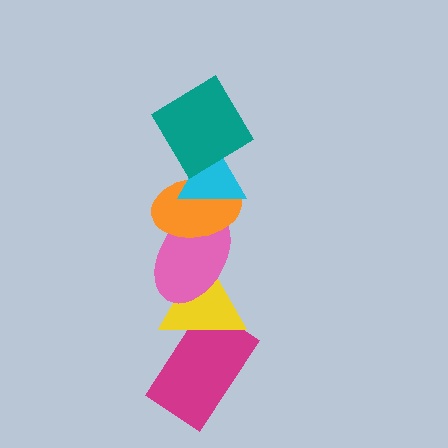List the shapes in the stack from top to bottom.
From top to bottom: the teal diamond, the cyan triangle, the orange ellipse, the pink ellipse, the yellow triangle, the magenta rectangle.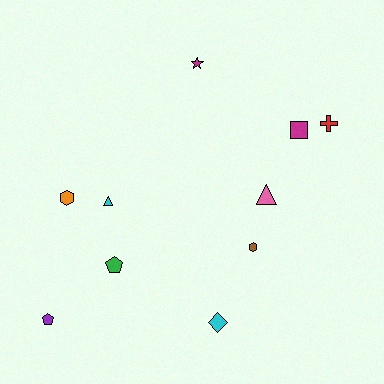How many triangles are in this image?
There are 2 triangles.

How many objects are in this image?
There are 10 objects.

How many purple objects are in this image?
There is 1 purple object.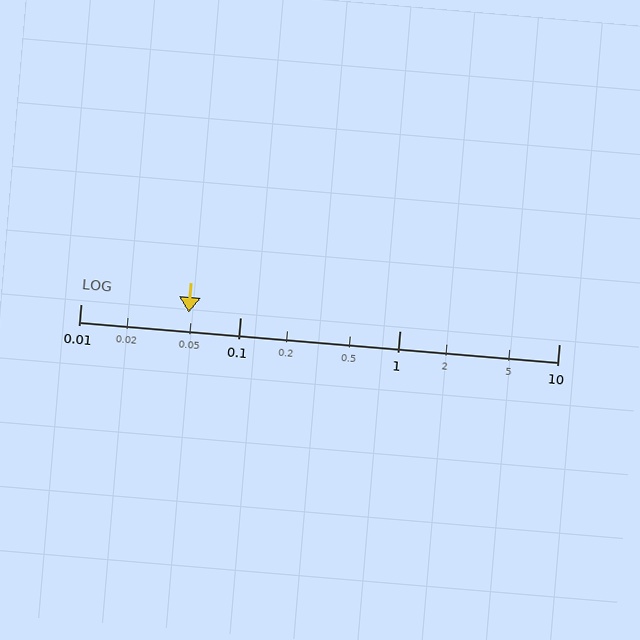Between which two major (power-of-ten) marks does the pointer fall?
The pointer is between 0.01 and 0.1.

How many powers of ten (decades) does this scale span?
The scale spans 3 decades, from 0.01 to 10.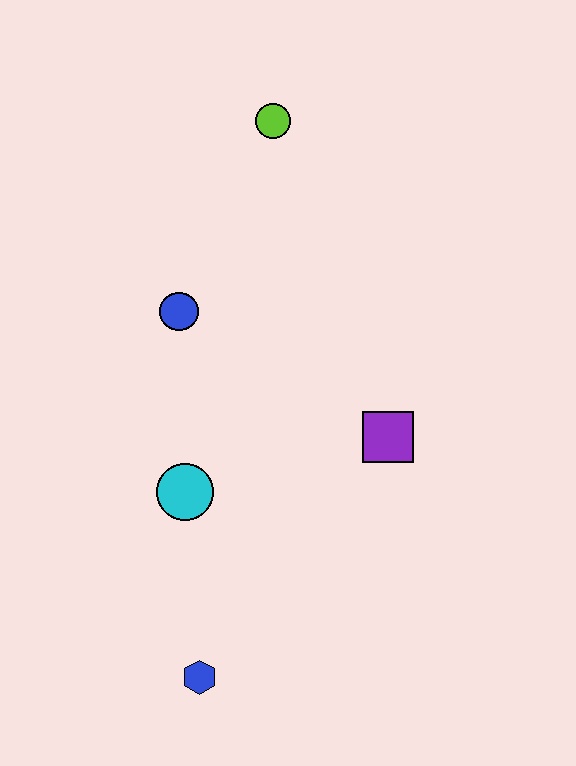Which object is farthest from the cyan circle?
The lime circle is farthest from the cyan circle.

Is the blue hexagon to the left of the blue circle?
No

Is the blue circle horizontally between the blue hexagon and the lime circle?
No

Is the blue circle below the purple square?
No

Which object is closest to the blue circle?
The cyan circle is closest to the blue circle.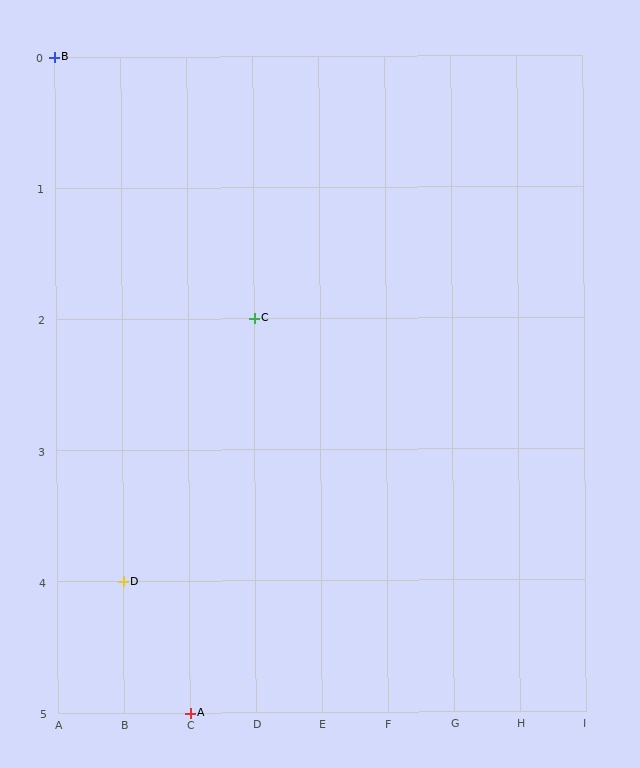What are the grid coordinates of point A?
Point A is at grid coordinates (C, 5).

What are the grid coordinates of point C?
Point C is at grid coordinates (D, 2).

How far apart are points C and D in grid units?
Points C and D are 2 columns and 2 rows apart (about 2.8 grid units diagonally).